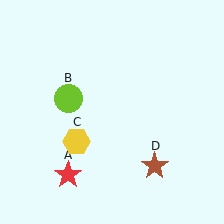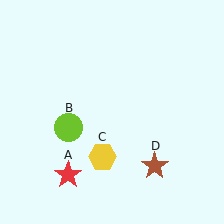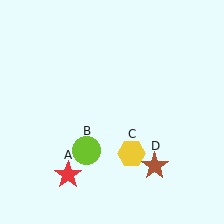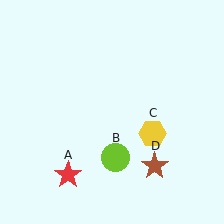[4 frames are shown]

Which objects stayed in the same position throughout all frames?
Red star (object A) and brown star (object D) remained stationary.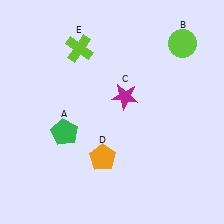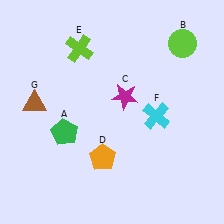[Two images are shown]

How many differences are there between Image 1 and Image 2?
There are 2 differences between the two images.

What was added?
A cyan cross (F), a brown triangle (G) were added in Image 2.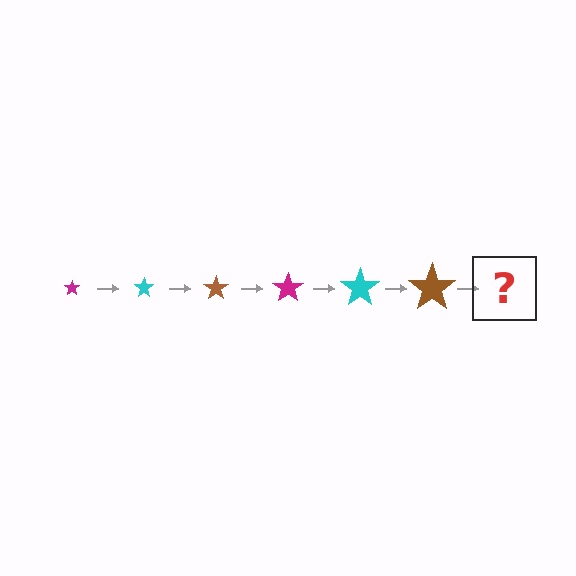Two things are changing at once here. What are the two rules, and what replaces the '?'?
The two rules are that the star grows larger each step and the color cycles through magenta, cyan, and brown. The '?' should be a magenta star, larger than the previous one.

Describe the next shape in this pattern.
It should be a magenta star, larger than the previous one.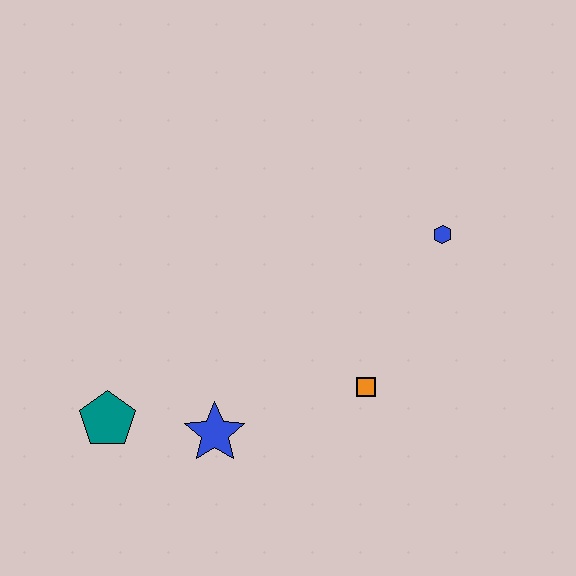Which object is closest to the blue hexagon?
The orange square is closest to the blue hexagon.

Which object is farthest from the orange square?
The teal pentagon is farthest from the orange square.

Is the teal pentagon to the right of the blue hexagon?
No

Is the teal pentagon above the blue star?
Yes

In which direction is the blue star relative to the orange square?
The blue star is to the left of the orange square.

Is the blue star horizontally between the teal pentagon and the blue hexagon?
Yes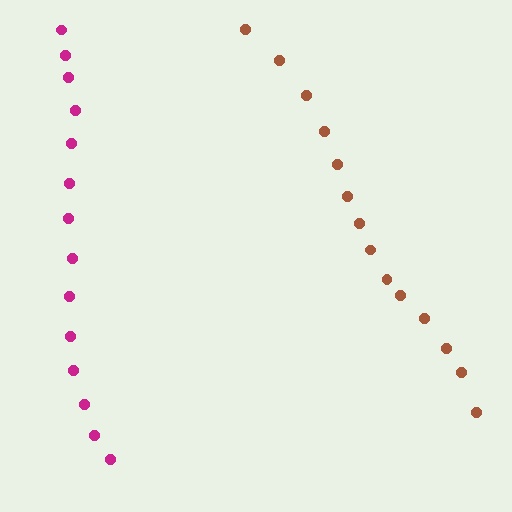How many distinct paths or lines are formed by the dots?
There are 2 distinct paths.